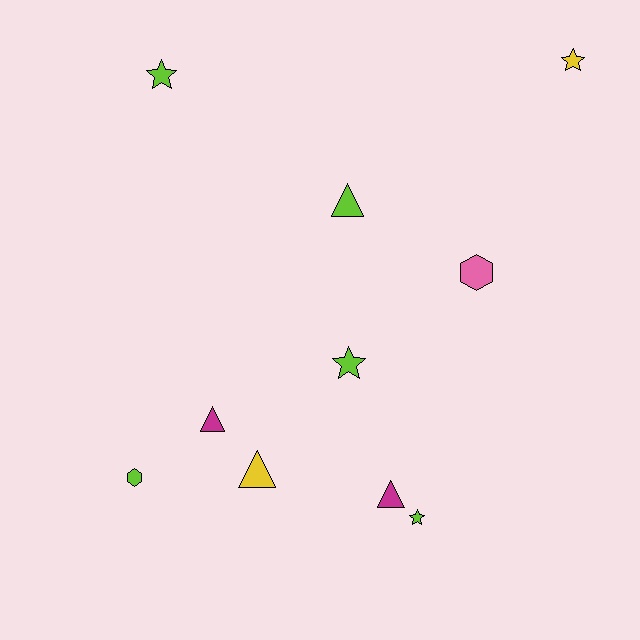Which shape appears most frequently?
Triangle, with 4 objects.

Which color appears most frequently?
Lime, with 5 objects.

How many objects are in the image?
There are 10 objects.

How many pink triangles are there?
There are no pink triangles.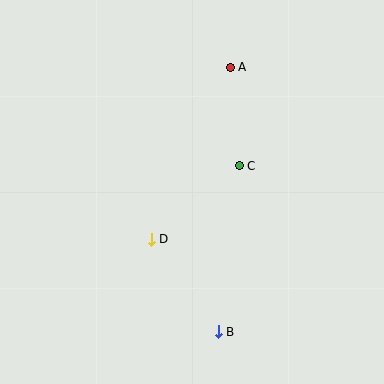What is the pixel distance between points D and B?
The distance between D and B is 114 pixels.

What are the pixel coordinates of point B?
Point B is at (218, 332).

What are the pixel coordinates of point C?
Point C is at (239, 166).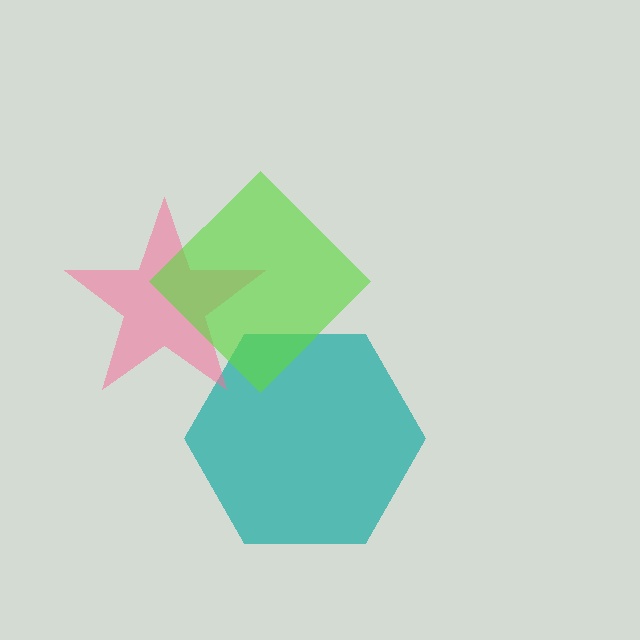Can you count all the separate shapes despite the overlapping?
Yes, there are 3 separate shapes.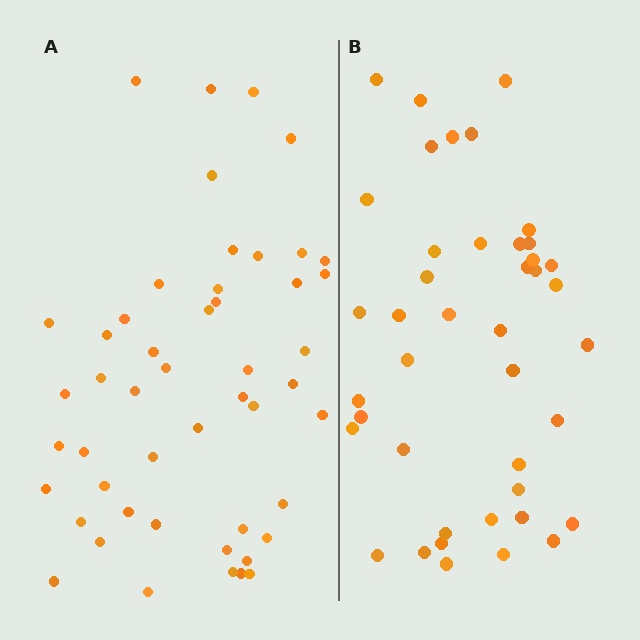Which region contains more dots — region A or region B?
Region A (the left region) has more dots.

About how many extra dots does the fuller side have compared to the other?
Region A has roughly 8 or so more dots than region B.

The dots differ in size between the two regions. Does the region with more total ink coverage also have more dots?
No. Region B has more total ink coverage because its dots are larger, but region A actually contains more individual dots. Total area can be misleading — the number of items is what matters here.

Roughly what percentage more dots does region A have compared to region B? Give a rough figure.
About 15% more.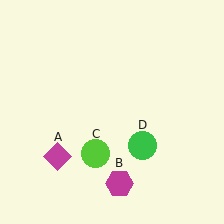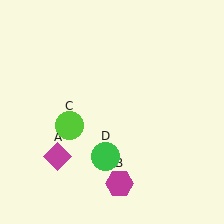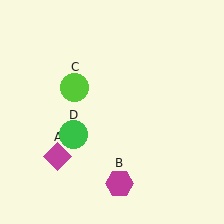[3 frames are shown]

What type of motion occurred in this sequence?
The lime circle (object C), green circle (object D) rotated clockwise around the center of the scene.